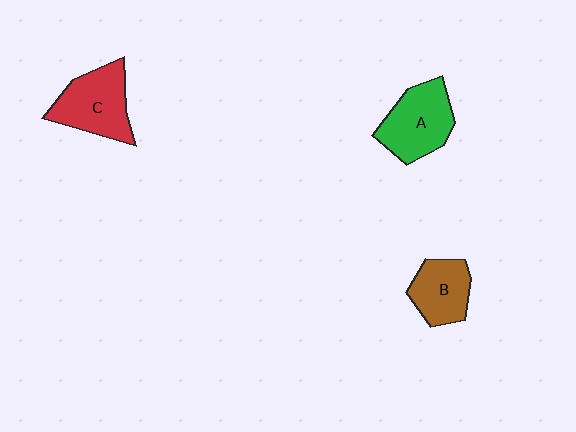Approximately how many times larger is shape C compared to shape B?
Approximately 1.3 times.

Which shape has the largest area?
Shape C (red).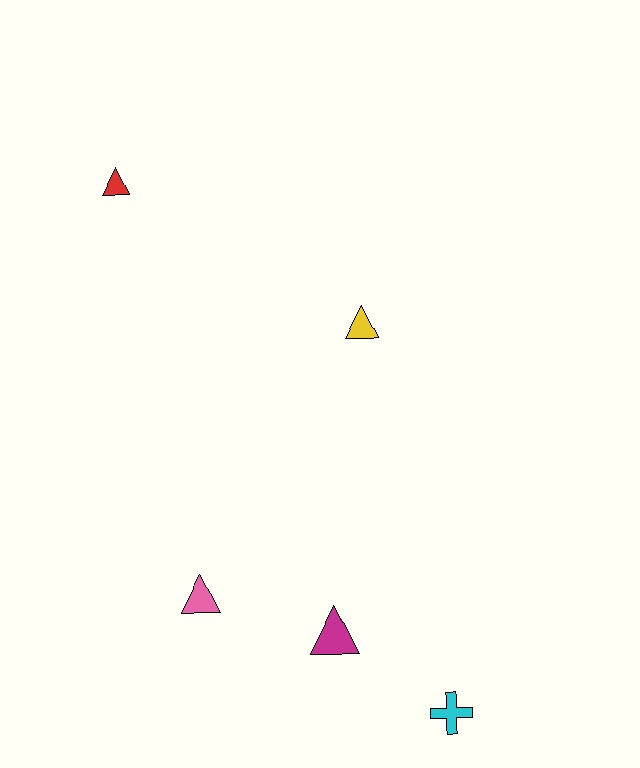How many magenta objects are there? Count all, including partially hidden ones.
There is 1 magenta object.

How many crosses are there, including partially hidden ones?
There is 1 cross.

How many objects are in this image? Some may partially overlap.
There are 5 objects.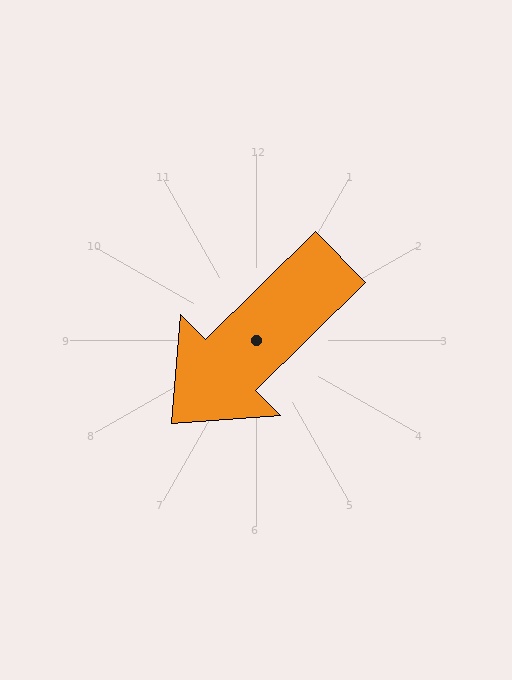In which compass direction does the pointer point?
Southwest.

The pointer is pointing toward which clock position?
Roughly 8 o'clock.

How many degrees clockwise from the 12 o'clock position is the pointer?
Approximately 225 degrees.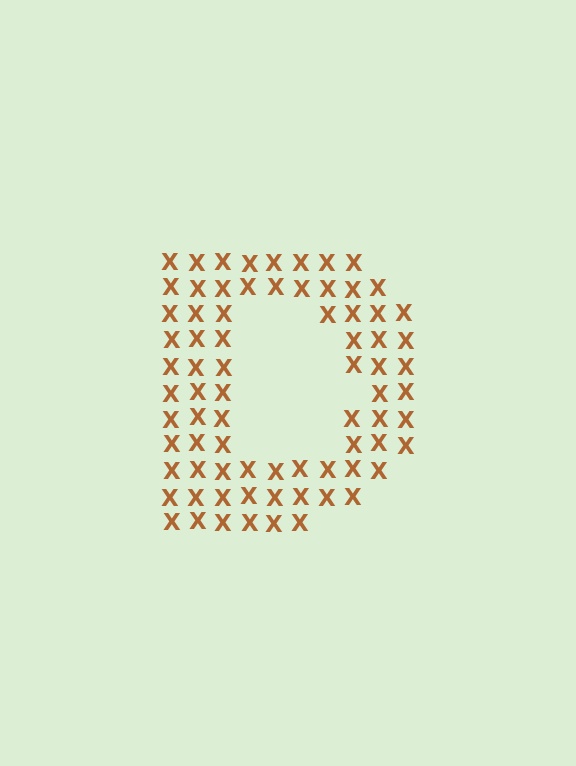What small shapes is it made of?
It is made of small letter X's.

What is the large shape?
The large shape is the letter D.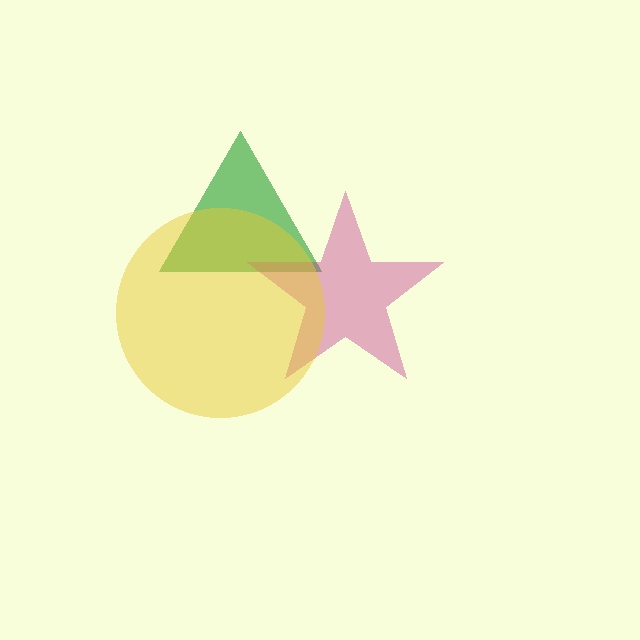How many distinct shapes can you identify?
There are 3 distinct shapes: a green triangle, a magenta star, a yellow circle.